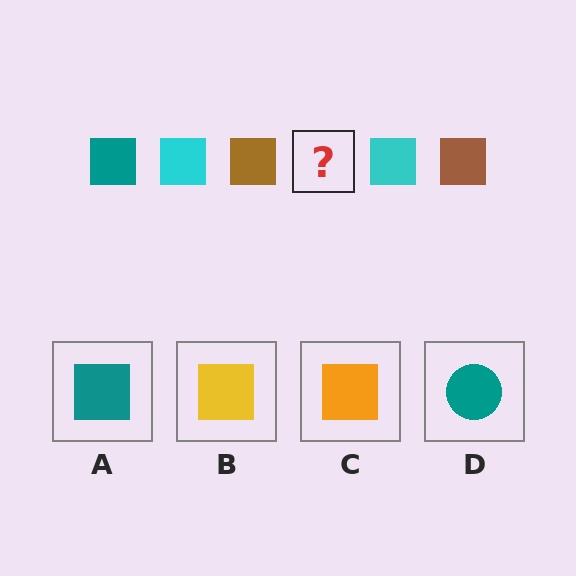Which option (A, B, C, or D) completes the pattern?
A.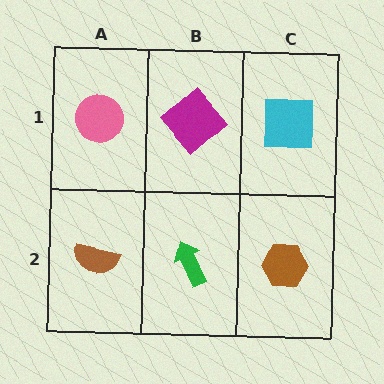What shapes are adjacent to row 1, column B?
A green arrow (row 2, column B), a pink circle (row 1, column A), a cyan square (row 1, column C).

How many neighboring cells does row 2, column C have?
2.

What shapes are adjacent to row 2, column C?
A cyan square (row 1, column C), a green arrow (row 2, column B).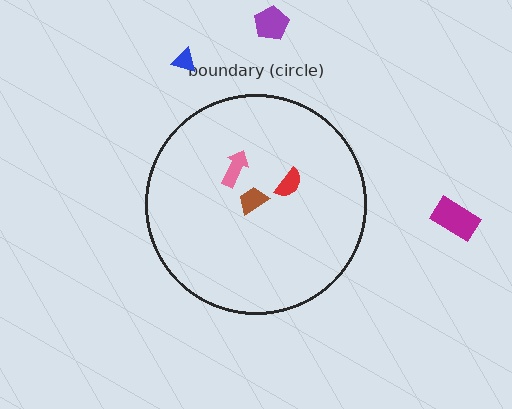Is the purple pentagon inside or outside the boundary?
Outside.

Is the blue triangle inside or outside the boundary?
Outside.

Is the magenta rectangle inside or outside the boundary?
Outside.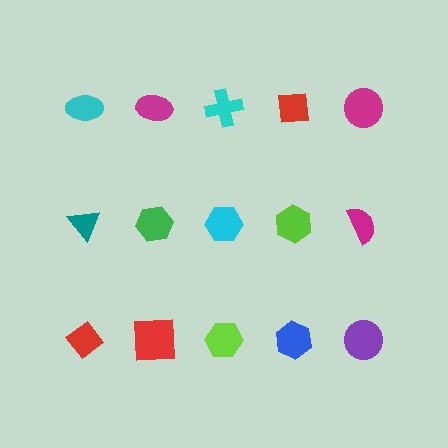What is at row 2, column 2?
A green hexagon.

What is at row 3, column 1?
A red diamond.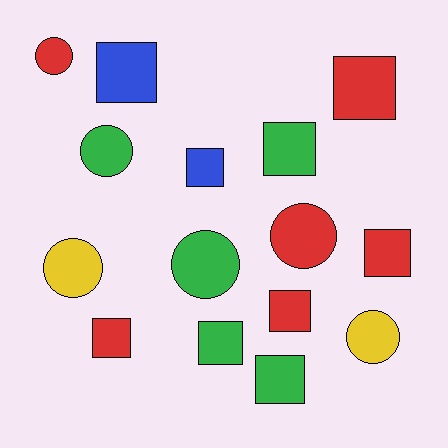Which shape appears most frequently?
Square, with 9 objects.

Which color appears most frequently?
Red, with 6 objects.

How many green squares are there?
There are 3 green squares.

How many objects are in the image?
There are 15 objects.